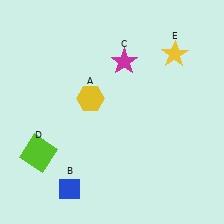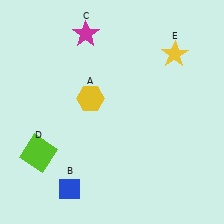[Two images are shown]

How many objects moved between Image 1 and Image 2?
1 object moved between the two images.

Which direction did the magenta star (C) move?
The magenta star (C) moved left.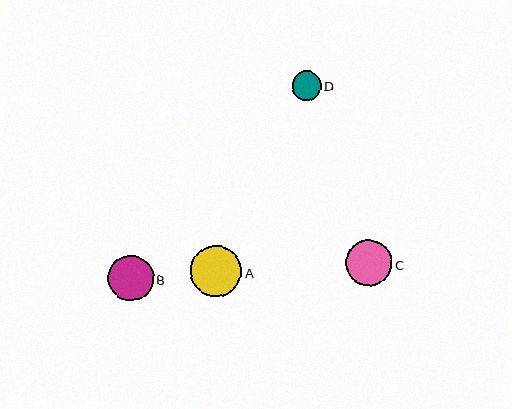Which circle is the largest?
Circle A is the largest with a size of approximately 51 pixels.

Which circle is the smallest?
Circle D is the smallest with a size of approximately 29 pixels.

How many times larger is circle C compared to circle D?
Circle C is approximately 1.6 times the size of circle D.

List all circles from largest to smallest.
From largest to smallest: A, C, B, D.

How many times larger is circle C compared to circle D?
Circle C is approximately 1.6 times the size of circle D.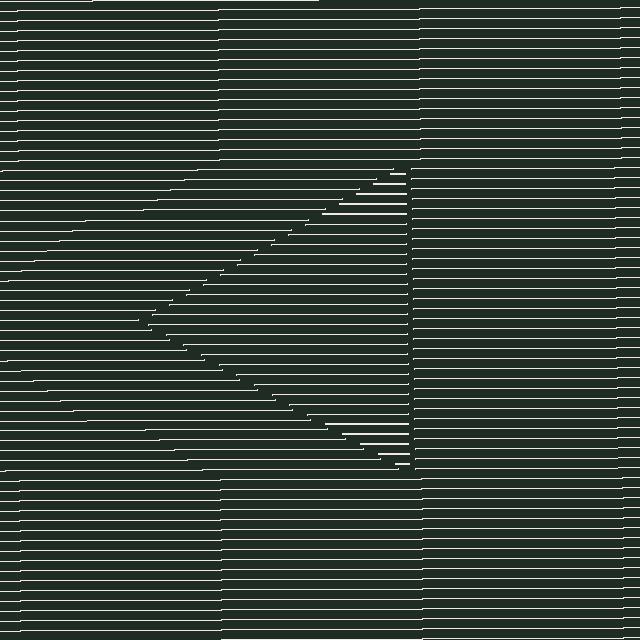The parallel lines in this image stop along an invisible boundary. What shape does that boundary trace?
An illusory triangle. The interior of the shape contains the same grating, shifted by half a period — the contour is defined by the phase discontinuity where line-ends from the inner and outer gratings abut.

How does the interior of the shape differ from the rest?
The interior of the shape contains the same grating, shifted by half a period — the contour is defined by the phase discontinuity where line-ends from the inner and outer gratings abut.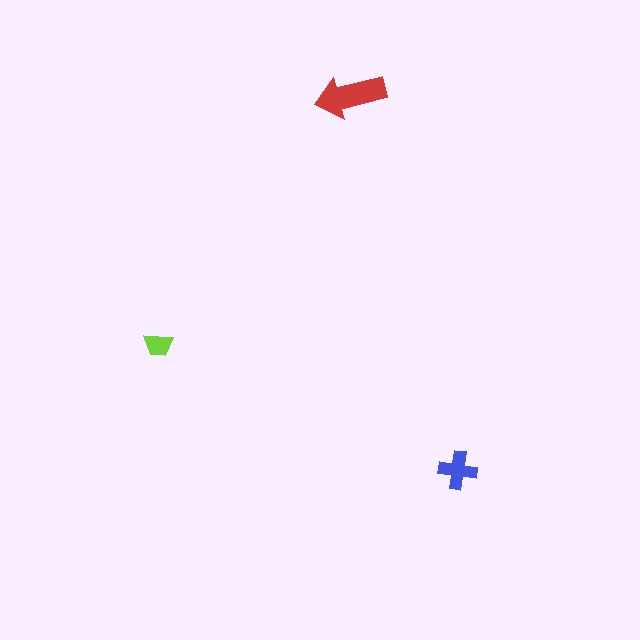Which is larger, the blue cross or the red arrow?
The red arrow.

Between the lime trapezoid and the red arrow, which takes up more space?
The red arrow.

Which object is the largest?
The red arrow.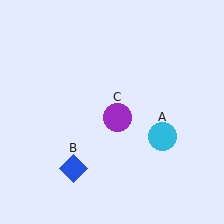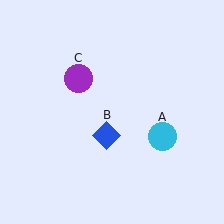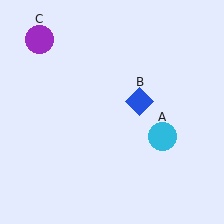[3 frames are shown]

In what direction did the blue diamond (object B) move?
The blue diamond (object B) moved up and to the right.